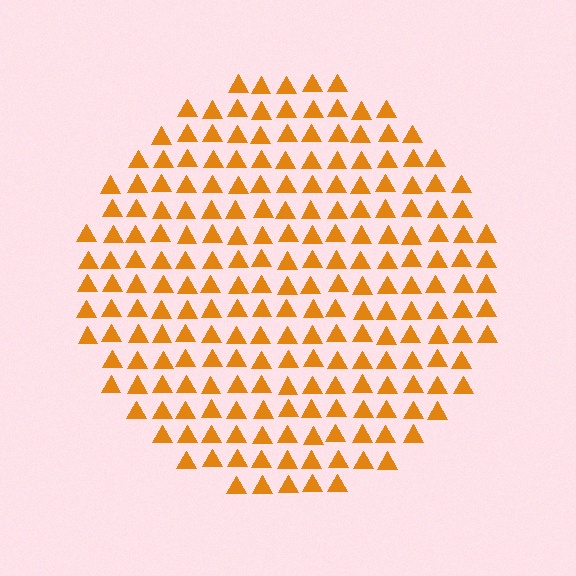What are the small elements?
The small elements are triangles.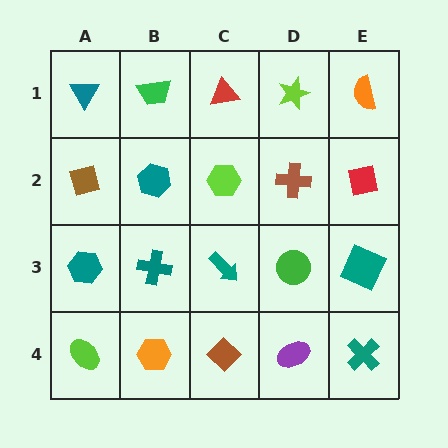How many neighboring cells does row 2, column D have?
4.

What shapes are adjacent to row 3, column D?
A brown cross (row 2, column D), a purple ellipse (row 4, column D), a teal arrow (row 3, column C), a teal square (row 3, column E).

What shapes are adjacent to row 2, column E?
An orange semicircle (row 1, column E), a teal square (row 3, column E), a brown cross (row 2, column D).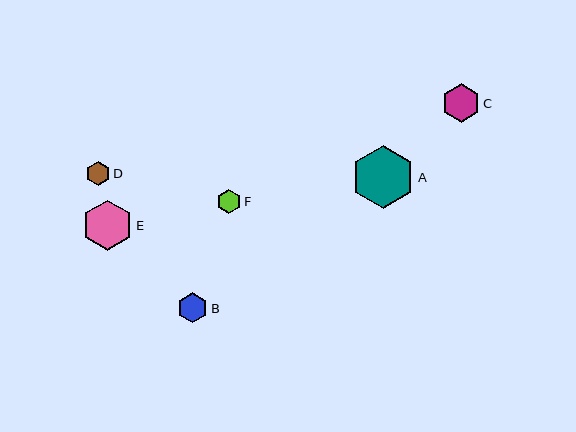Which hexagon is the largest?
Hexagon A is the largest with a size of approximately 63 pixels.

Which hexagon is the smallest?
Hexagon D is the smallest with a size of approximately 24 pixels.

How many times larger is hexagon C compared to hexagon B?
Hexagon C is approximately 1.3 times the size of hexagon B.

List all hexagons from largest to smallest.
From largest to smallest: A, E, C, B, F, D.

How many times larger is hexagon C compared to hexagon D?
Hexagon C is approximately 1.6 times the size of hexagon D.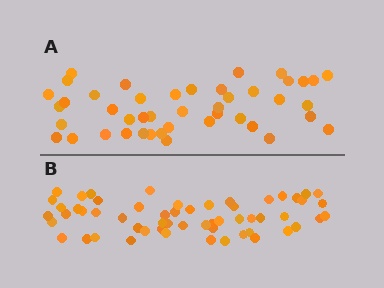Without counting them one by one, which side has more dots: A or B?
Region B (the bottom region) has more dots.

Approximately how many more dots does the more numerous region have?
Region B has approximately 15 more dots than region A.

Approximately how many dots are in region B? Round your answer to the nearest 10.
About 60 dots. (The exact count is 57, which rounds to 60.)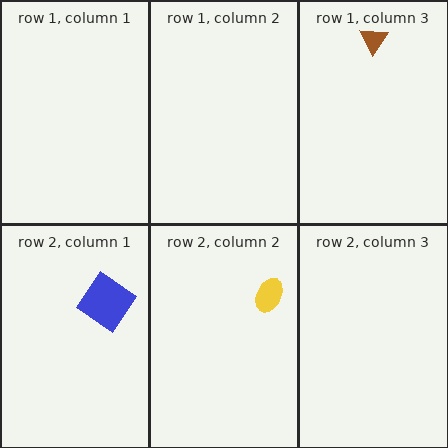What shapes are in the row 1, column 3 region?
The brown triangle.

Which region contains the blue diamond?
The row 2, column 1 region.